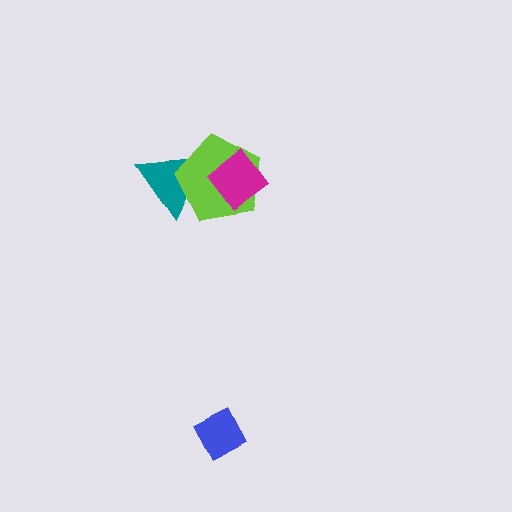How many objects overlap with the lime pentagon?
2 objects overlap with the lime pentagon.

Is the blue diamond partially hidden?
No, no other shape covers it.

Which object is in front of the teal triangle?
The lime pentagon is in front of the teal triangle.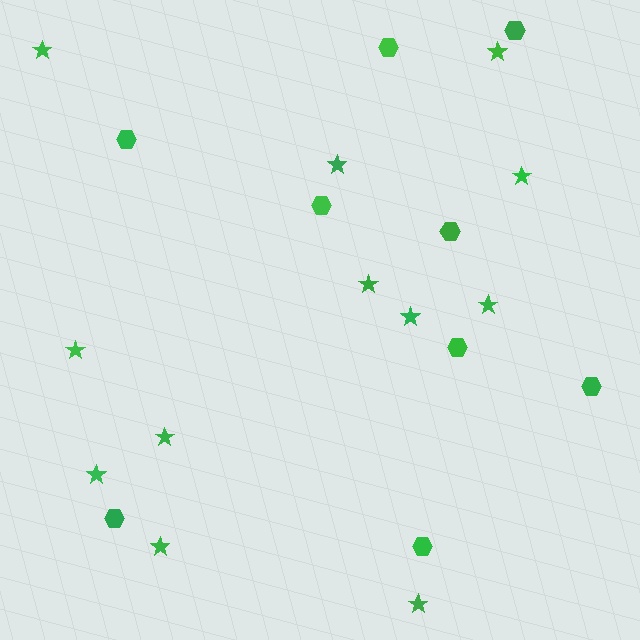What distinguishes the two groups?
There are 2 groups: one group of stars (12) and one group of hexagons (9).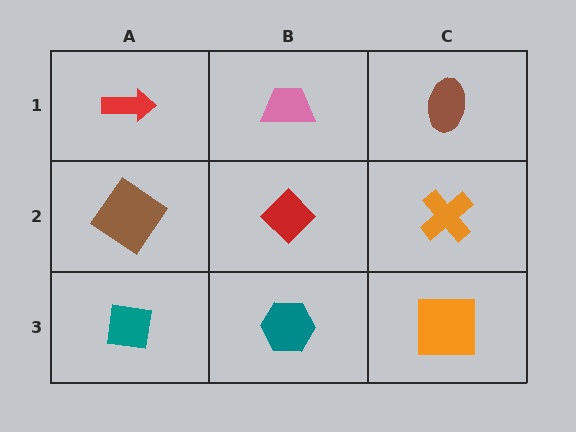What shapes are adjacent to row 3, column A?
A brown diamond (row 2, column A), a teal hexagon (row 3, column B).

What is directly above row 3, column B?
A red diamond.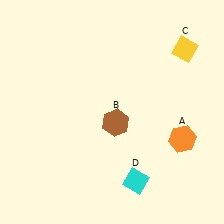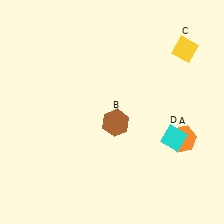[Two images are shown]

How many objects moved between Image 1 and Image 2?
1 object moved between the two images.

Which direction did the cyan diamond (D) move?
The cyan diamond (D) moved up.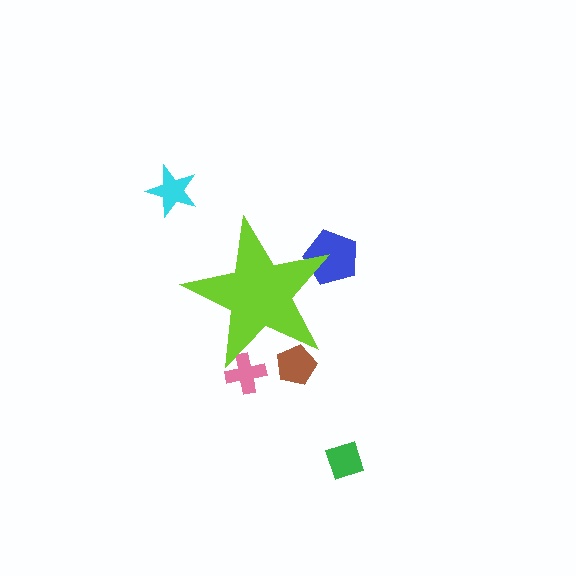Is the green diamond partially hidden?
No, the green diamond is fully visible.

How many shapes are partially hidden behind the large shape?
3 shapes are partially hidden.